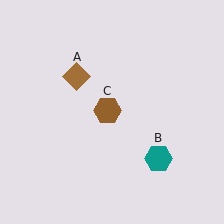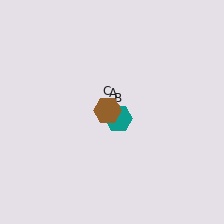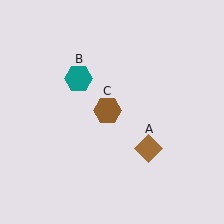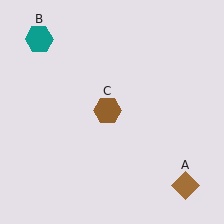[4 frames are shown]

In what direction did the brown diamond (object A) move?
The brown diamond (object A) moved down and to the right.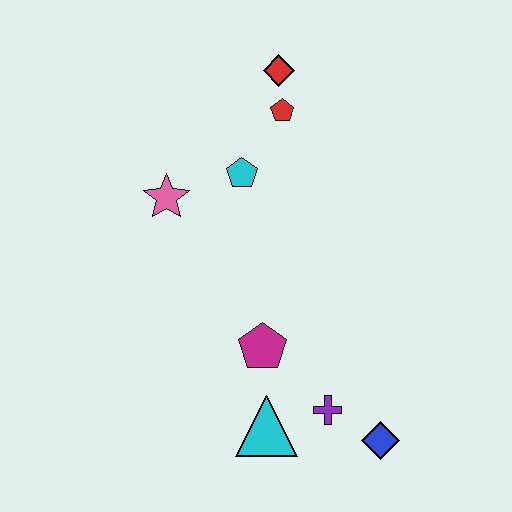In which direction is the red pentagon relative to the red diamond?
The red pentagon is below the red diamond.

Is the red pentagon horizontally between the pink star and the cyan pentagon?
No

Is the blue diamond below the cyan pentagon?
Yes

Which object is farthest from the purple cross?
The red diamond is farthest from the purple cross.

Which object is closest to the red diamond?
The red pentagon is closest to the red diamond.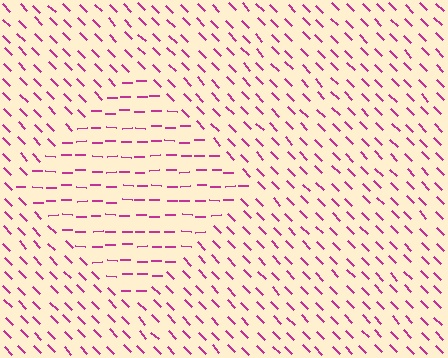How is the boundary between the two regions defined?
The boundary is defined purely by a change in line orientation (approximately 45 degrees difference). All lines are the same color and thickness.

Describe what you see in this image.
The image is filled with small magenta line segments. A diamond region in the image has lines oriented differently from the surrounding lines, creating a visible texture boundary.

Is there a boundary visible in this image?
Yes, there is a texture boundary formed by a change in line orientation.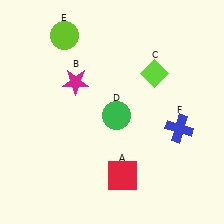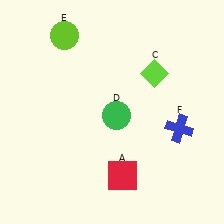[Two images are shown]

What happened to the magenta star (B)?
The magenta star (B) was removed in Image 2. It was in the top-left area of Image 1.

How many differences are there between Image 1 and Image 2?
There is 1 difference between the two images.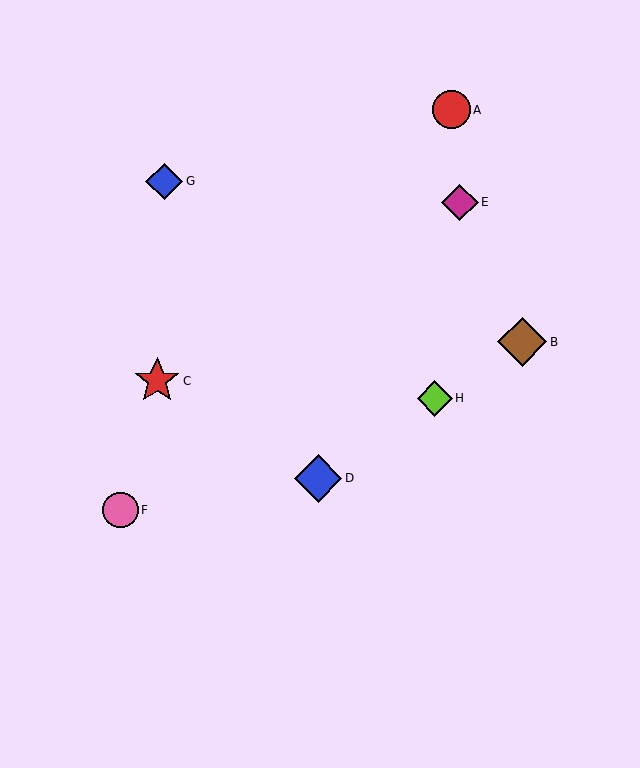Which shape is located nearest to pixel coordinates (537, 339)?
The brown diamond (labeled B) at (522, 342) is nearest to that location.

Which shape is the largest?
The brown diamond (labeled B) is the largest.